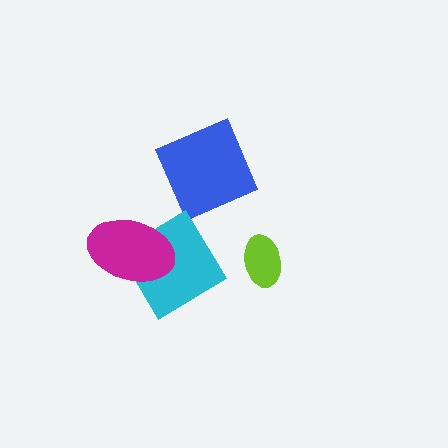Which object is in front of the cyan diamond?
The magenta ellipse is in front of the cyan diamond.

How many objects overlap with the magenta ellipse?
1 object overlaps with the magenta ellipse.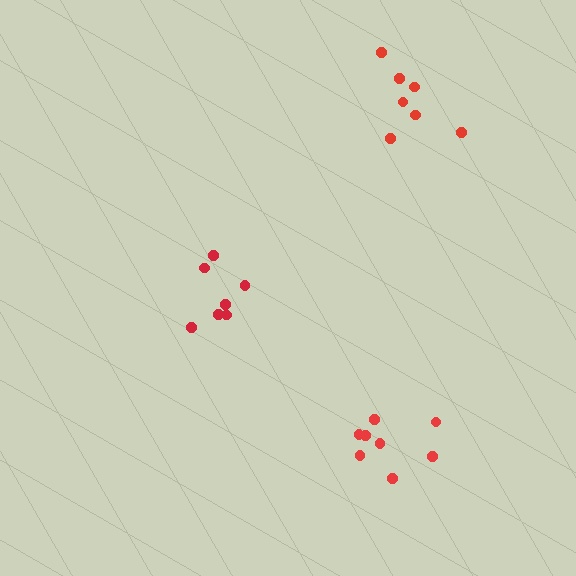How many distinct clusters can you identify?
There are 3 distinct clusters.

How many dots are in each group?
Group 1: 8 dots, Group 2: 7 dots, Group 3: 7 dots (22 total).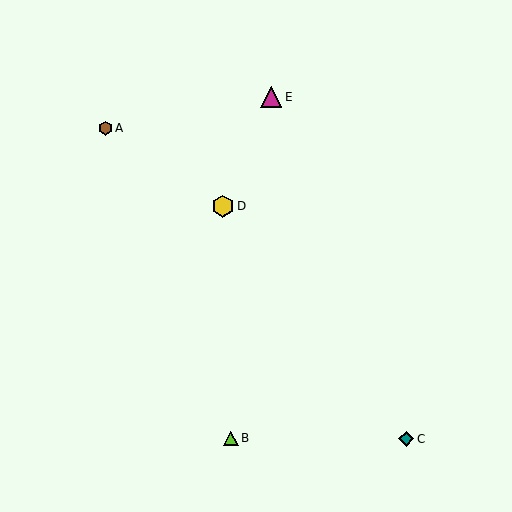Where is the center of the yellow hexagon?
The center of the yellow hexagon is at (223, 206).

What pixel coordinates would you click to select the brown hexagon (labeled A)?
Click at (105, 128) to select the brown hexagon A.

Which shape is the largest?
The yellow hexagon (labeled D) is the largest.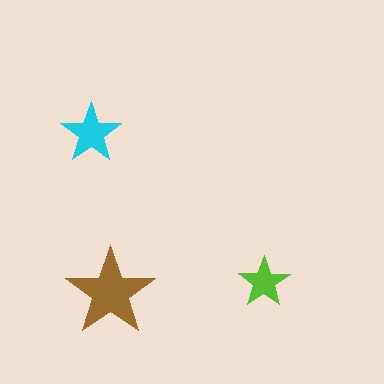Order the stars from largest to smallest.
the brown one, the cyan one, the lime one.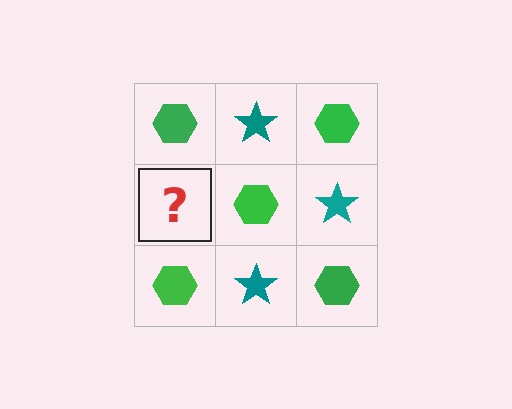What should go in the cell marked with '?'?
The missing cell should contain a teal star.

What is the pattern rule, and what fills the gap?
The rule is that it alternates green hexagon and teal star in a checkerboard pattern. The gap should be filled with a teal star.